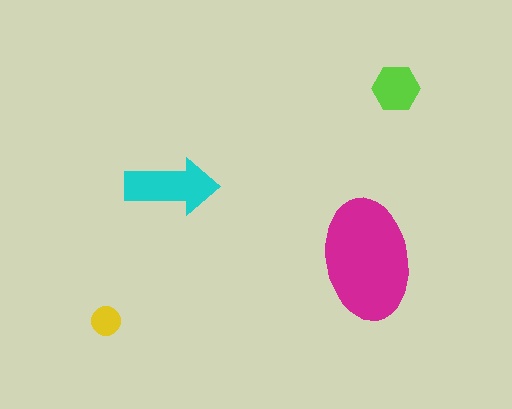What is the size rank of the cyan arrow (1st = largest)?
2nd.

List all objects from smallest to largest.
The yellow circle, the lime hexagon, the cyan arrow, the magenta ellipse.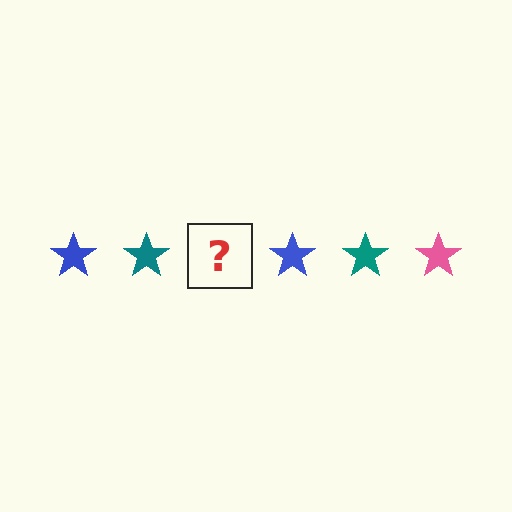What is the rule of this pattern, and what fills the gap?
The rule is that the pattern cycles through blue, teal, pink stars. The gap should be filled with a pink star.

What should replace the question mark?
The question mark should be replaced with a pink star.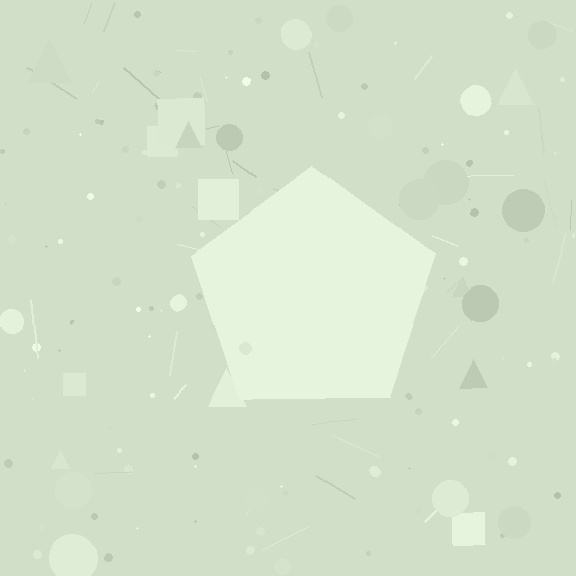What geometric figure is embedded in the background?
A pentagon is embedded in the background.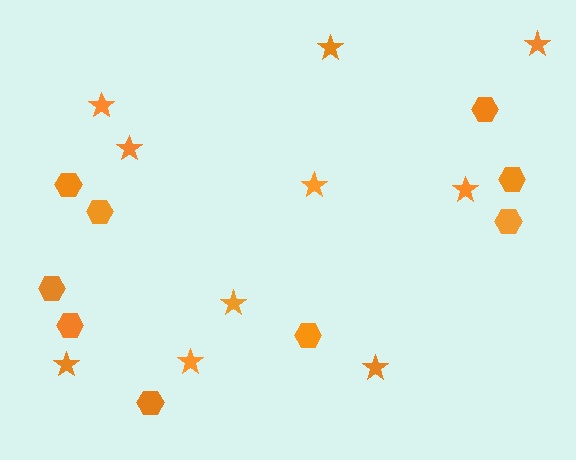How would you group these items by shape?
There are 2 groups: one group of hexagons (9) and one group of stars (10).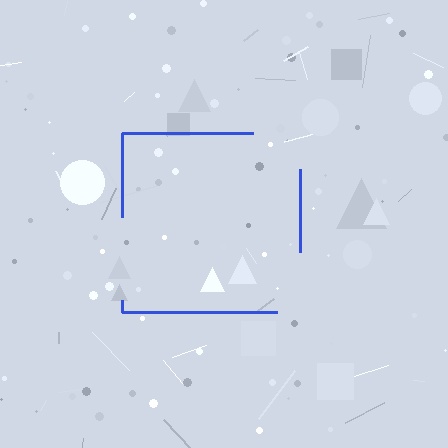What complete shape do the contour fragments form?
The contour fragments form a square.